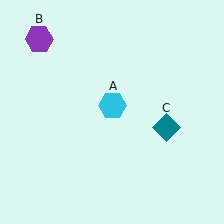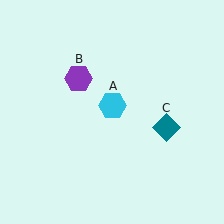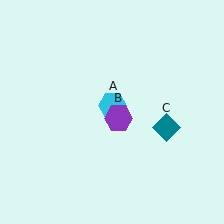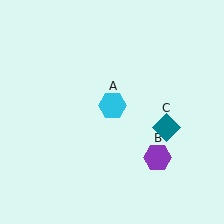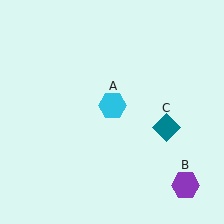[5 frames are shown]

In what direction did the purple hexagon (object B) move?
The purple hexagon (object B) moved down and to the right.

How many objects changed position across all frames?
1 object changed position: purple hexagon (object B).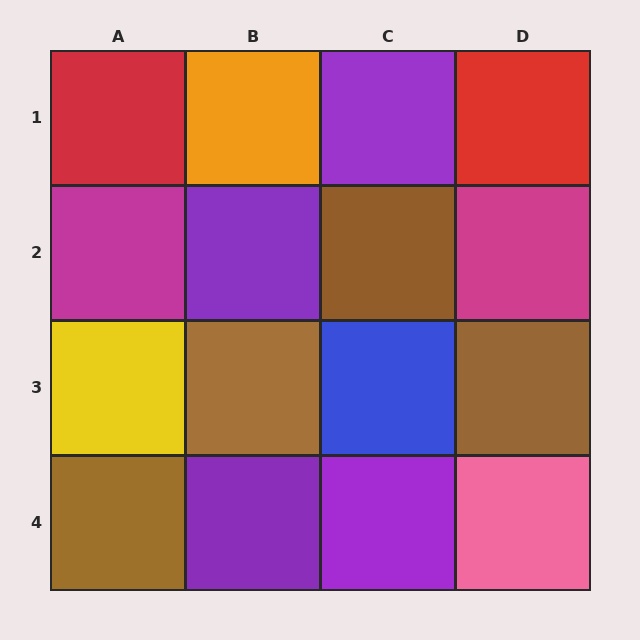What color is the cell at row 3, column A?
Yellow.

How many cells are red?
2 cells are red.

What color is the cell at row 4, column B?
Purple.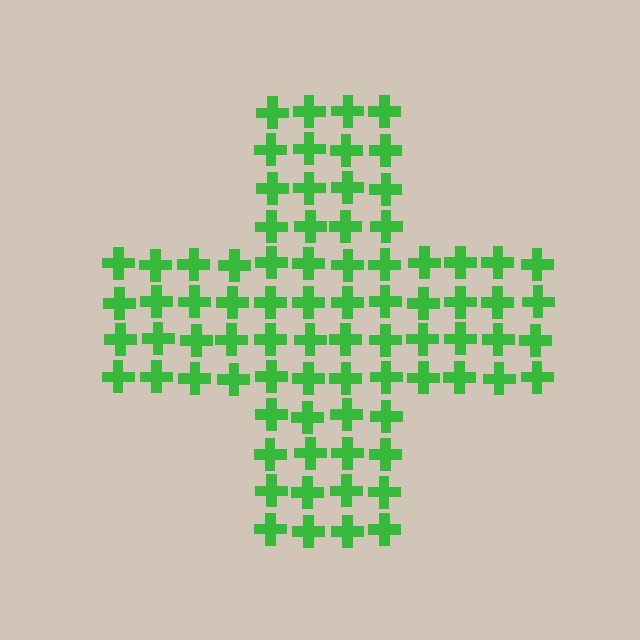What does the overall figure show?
The overall figure shows a cross.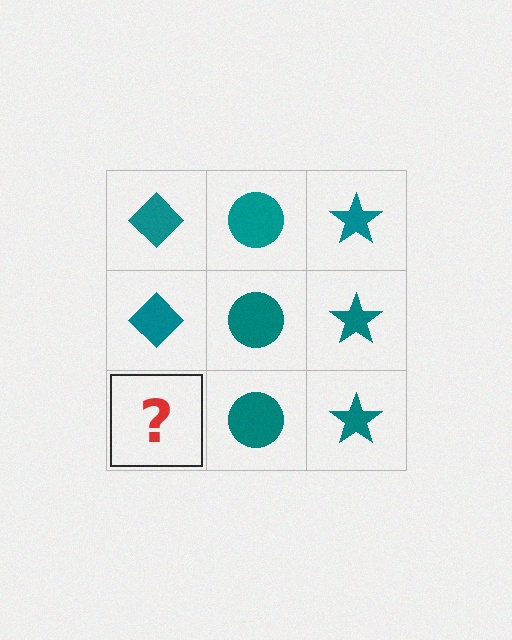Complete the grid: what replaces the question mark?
The question mark should be replaced with a teal diamond.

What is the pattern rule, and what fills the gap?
The rule is that each column has a consistent shape. The gap should be filled with a teal diamond.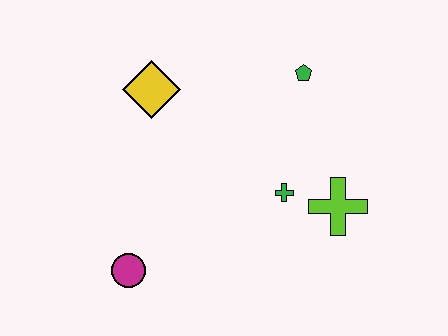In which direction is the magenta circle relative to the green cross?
The magenta circle is to the left of the green cross.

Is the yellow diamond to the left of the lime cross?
Yes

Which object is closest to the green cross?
The lime cross is closest to the green cross.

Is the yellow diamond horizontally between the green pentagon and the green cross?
No